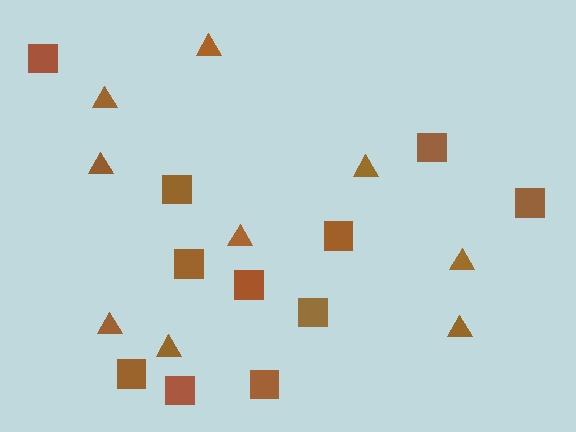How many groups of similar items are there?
There are 2 groups: one group of triangles (9) and one group of squares (11).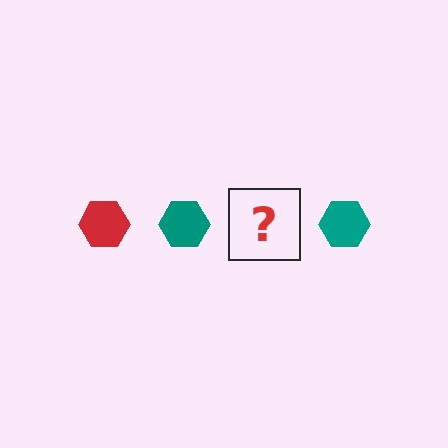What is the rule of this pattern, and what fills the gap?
The rule is that the pattern cycles through red, teal hexagons. The gap should be filled with a red hexagon.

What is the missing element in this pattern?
The missing element is a red hexagon.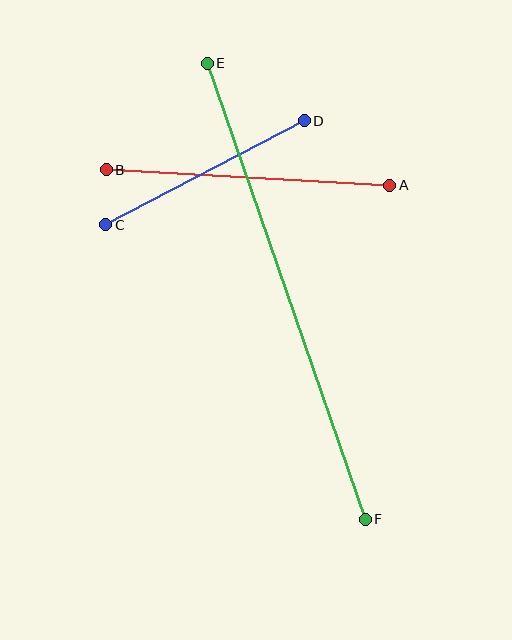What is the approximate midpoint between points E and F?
The midpoint is at approximately (286, 291) pixels.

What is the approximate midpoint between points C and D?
The midpoint is at approximately (205, 173) pixels.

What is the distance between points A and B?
The distance is approximately 284 pixels.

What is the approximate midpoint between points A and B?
The midpoint is at approximately (248, 178) pixels.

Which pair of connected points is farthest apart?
Points E and F are farthest apart.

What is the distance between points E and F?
The distance is approximately 482 pixels.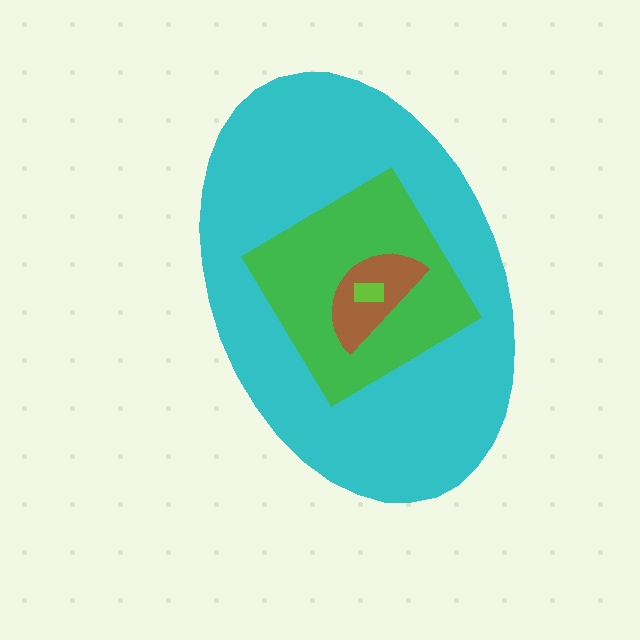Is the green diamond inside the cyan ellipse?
Yes.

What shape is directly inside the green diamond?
The brown semicircle.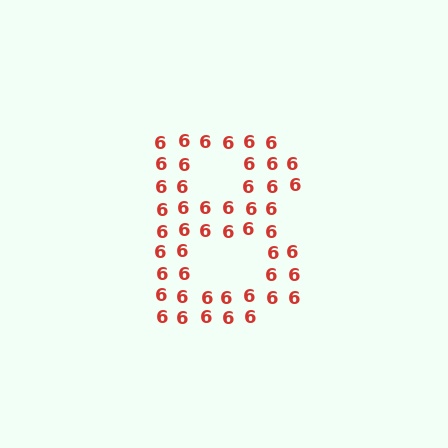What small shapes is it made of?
It is made of small digit 6's.